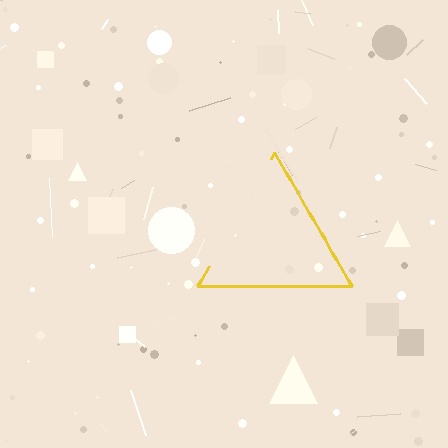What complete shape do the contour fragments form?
The contour fragments form a triangle.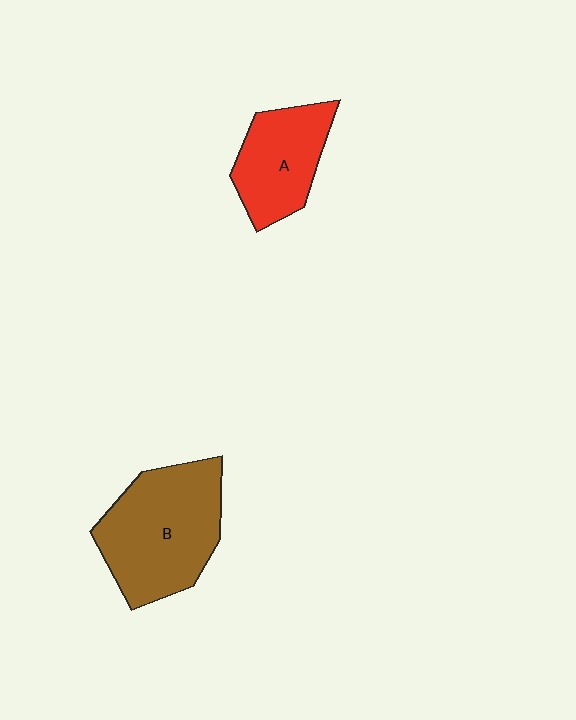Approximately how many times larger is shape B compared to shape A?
Approximately 1.6 times.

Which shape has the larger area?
Shape B (brown).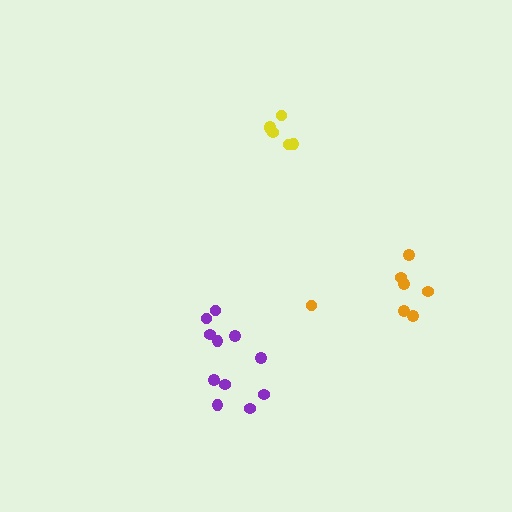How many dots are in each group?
Group 1: 7 dots, Group 2: 6 dots, Group 3: 11 dots (24 total).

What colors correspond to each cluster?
The clusters are colored: orange, yellow, purple.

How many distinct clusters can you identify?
There are 3 distinct clusters.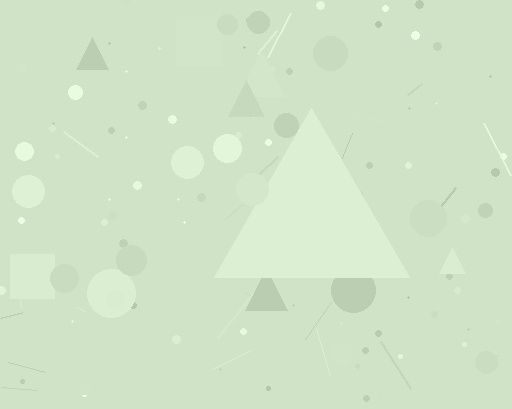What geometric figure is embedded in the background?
A triangle is embedded in the background.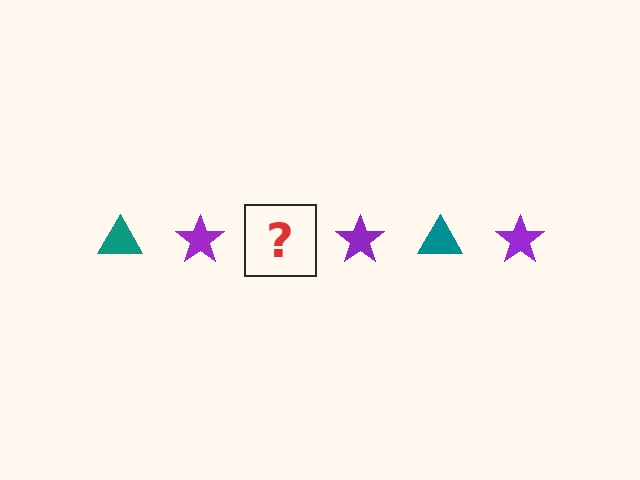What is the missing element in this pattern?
The missing element is a teal triangle.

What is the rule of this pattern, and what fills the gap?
The rule is that the pattern alternates between teal triangle and purple star. The gap should be filled with a teal triangle.